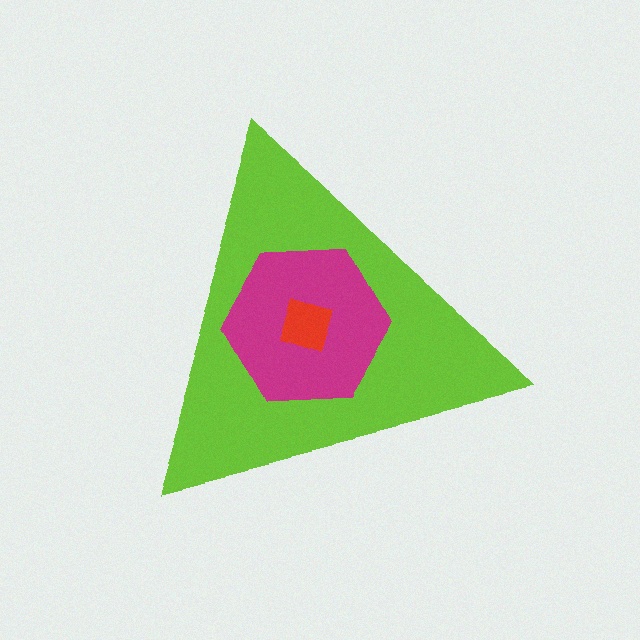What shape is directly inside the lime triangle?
The magenta hexagon.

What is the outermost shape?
The lime triangle.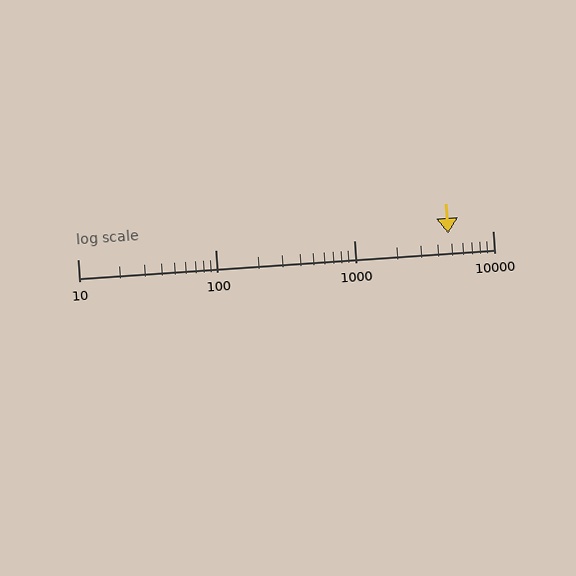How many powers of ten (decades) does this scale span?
The scale spans 3 decades, from 10 to 10000.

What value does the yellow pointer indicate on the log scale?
The pointer indicates approximately 4800.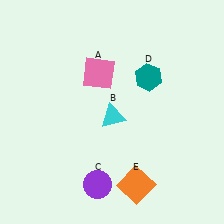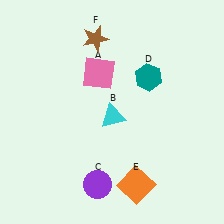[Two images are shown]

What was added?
A brown star (F) was added in Image 2.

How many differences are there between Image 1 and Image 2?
There is 1 difference between the two images.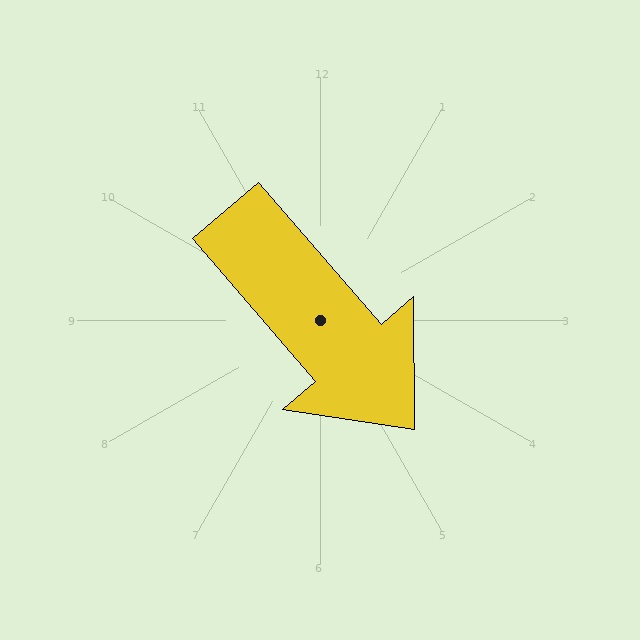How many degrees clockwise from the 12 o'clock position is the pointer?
Approximately 139 degrees.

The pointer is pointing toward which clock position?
Roughly 5 o'clock.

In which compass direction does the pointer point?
Southeast.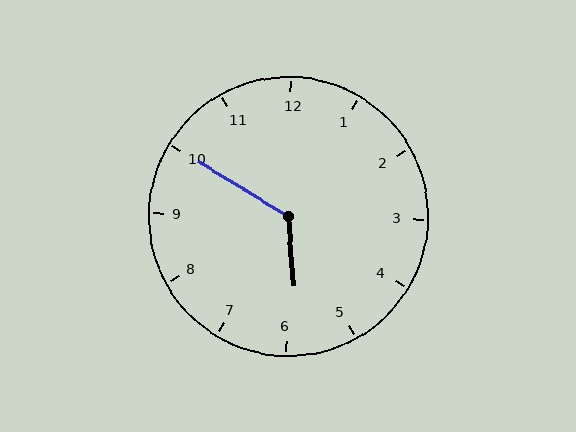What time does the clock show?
5:50.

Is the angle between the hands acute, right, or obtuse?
It is obtuse.